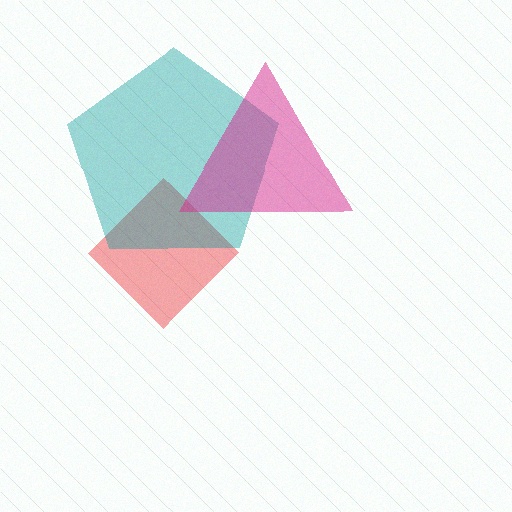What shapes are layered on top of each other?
The layered shapes are: a red diamond, a teal pentagon, a magenta triangle.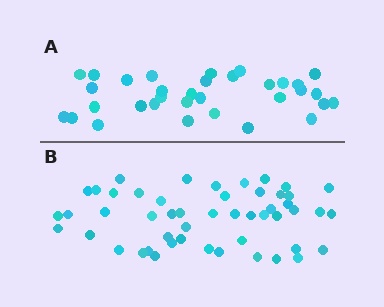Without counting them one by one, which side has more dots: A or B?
Region B (the bottom region) has more dots.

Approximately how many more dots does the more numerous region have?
Region B has approximately 15 more dots than region A.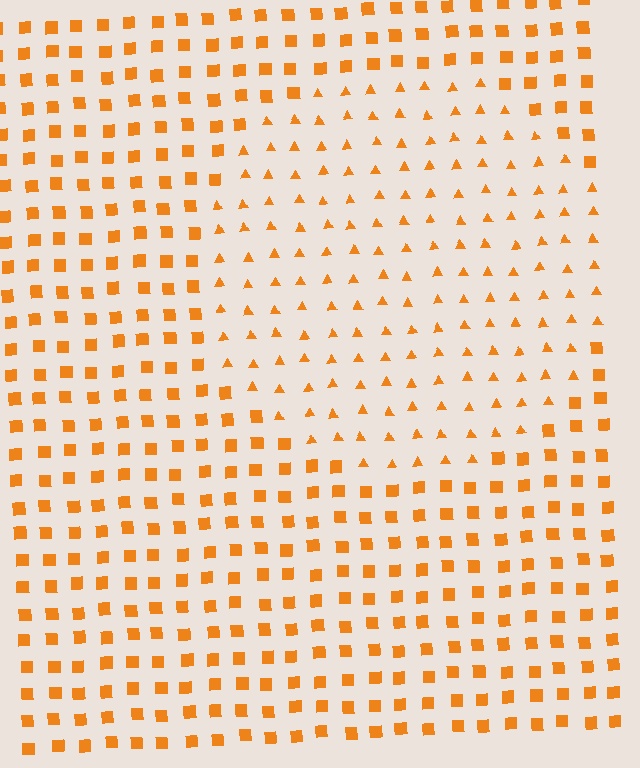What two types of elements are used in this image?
The image uses triangles inside the circle region and squares outside it.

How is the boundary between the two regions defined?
The boundary is defined by a change in element shape: triangles inside vs. squares outside. All elements share the same color and spacing.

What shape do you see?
I see a circle.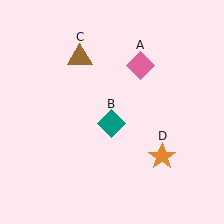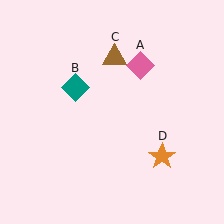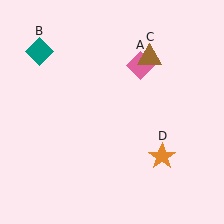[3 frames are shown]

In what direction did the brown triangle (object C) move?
The brown triangle (object C) moved right.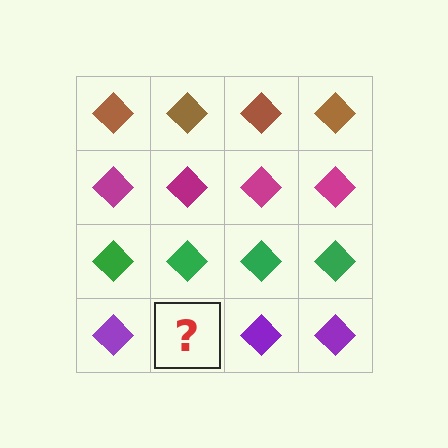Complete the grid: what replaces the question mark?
The question mark should be replaced with a purple diamond.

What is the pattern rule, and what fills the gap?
The rule is that each row has a consistent color. The gap should be filled with a purple diamond.